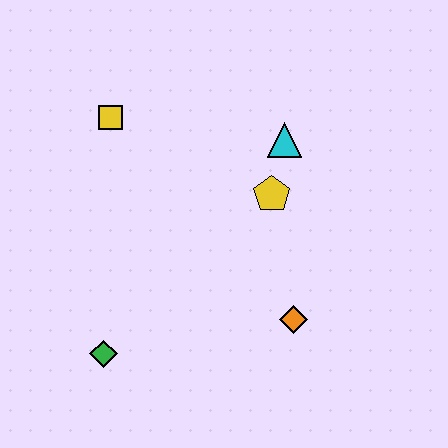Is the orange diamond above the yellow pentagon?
No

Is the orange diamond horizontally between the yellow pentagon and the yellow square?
No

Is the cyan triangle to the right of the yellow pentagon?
Yes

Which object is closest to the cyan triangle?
The yellow pentagon is closest to the cyan triangle.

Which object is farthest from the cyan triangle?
The green diamond is farthest from the cyan triangle.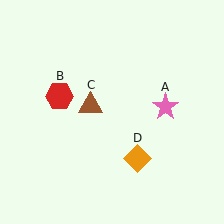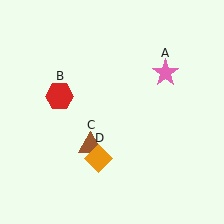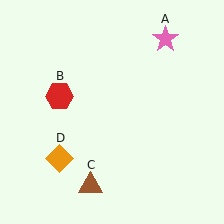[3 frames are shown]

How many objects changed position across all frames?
3 objects changed position: pink star (object A), brown triangle (object C), orange diamond (object D).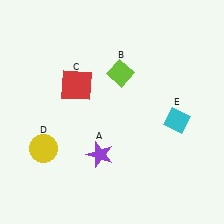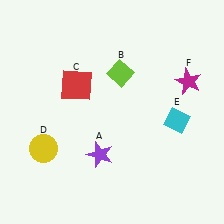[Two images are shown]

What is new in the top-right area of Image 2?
A magenta star (F) was added in the top-right area of Image 2.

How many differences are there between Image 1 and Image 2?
There is 1 difference between the two images.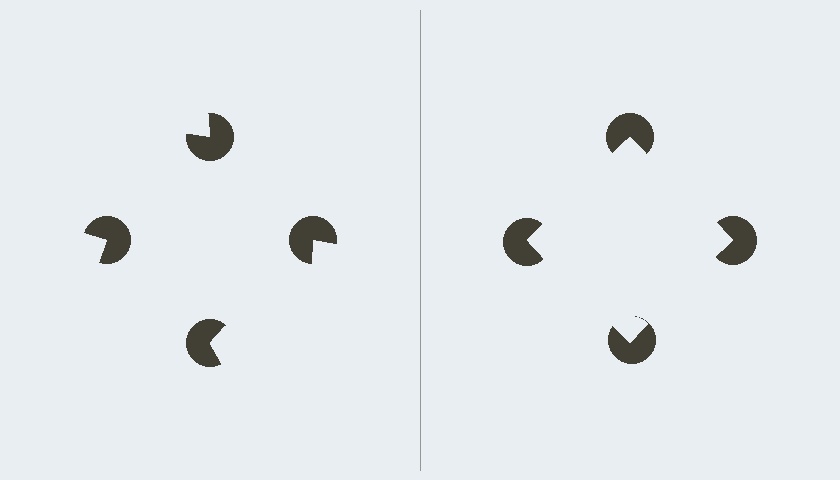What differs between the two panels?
The pac-man discs are positioned identically on both sides; only the wedge orientations differ. On the right they align to a square; on the left they are misaligned.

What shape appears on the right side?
An illusory square.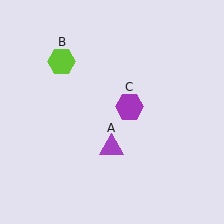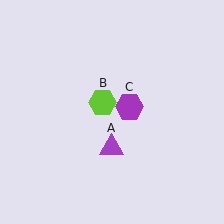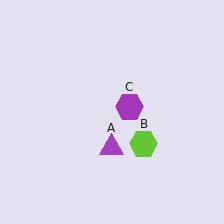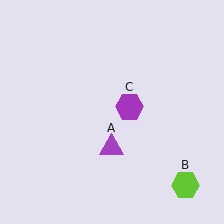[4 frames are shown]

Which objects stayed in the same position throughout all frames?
Purple triangle (object A) and purple hexagon (object C) remained stationary.